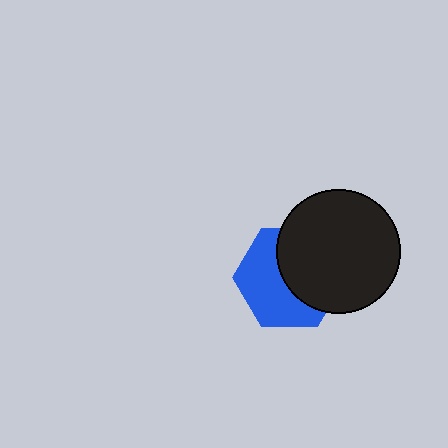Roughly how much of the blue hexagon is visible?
About half of it is visible (roughly 52%).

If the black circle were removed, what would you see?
You would see the complete blue hexagon.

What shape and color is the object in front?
The object in front is a black circle.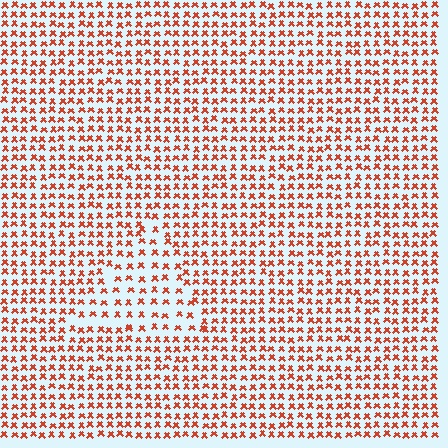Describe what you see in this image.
The image contains small red elements arranged at two different densities. A triangle-shaped region is visible where the elements are less densely packed than the surrounding area.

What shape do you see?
I see a triangle.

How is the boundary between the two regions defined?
The boundary is defined by a change in element density (approximately 1.7x ratio). All elements are the same color, size, and shape.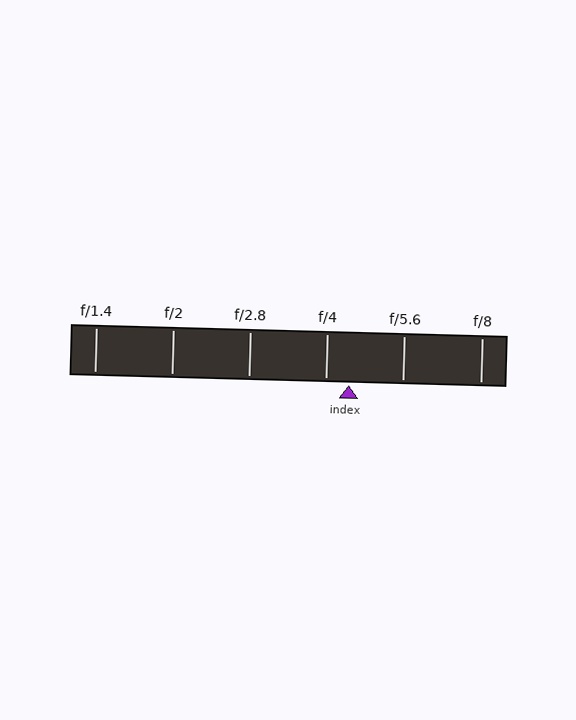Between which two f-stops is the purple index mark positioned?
The index mark is between f/4 and f/5.6.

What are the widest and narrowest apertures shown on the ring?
The widest aperture shown is f/1.4 and the narrowest is f/8.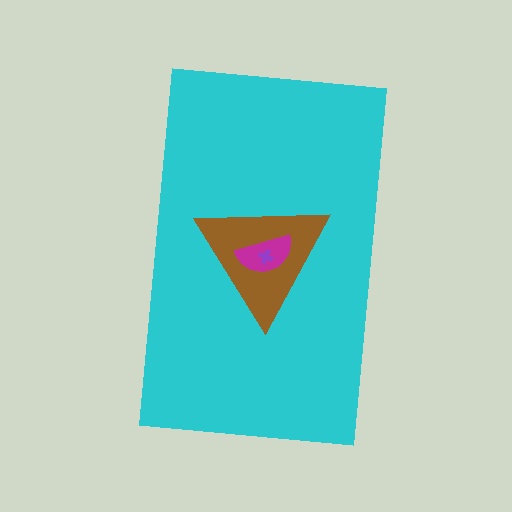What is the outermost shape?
The cyan rectangle.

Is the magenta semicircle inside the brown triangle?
Yes.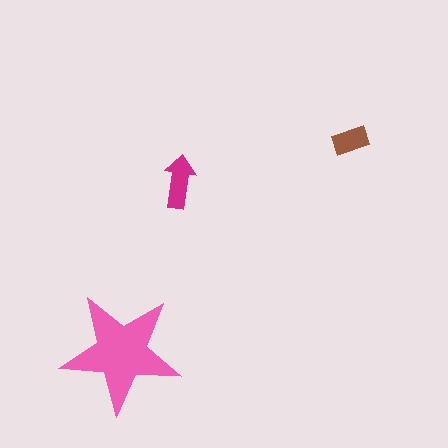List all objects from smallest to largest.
The brown rectangle, the magenta arrow, the pink star.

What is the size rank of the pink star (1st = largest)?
1st.